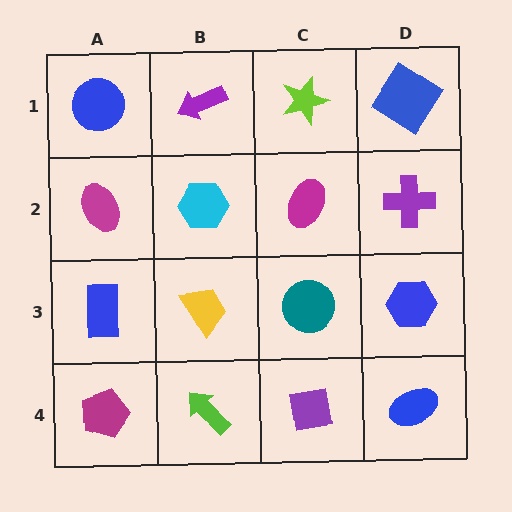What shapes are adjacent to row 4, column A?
A blue rectangle (row 3, column A), a lime arrow (row 4, column B).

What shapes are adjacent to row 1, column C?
A magenta ellipse (row 2, column C), a purple arrow (row 1, column B), a blue diamond (row 1, column D).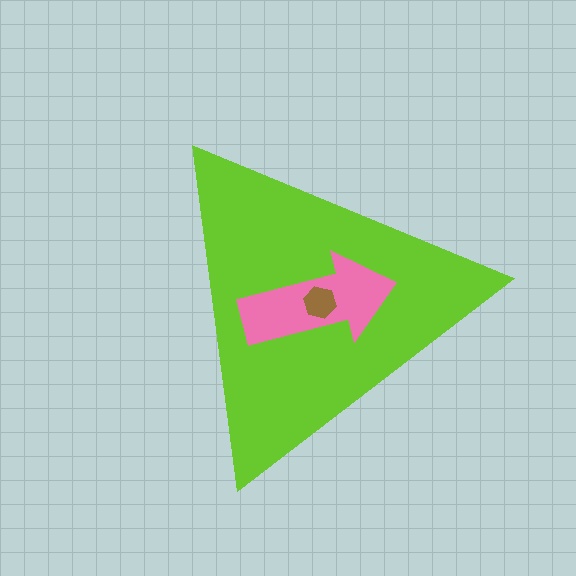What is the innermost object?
The brown hexagon.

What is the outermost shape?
The lime triangle.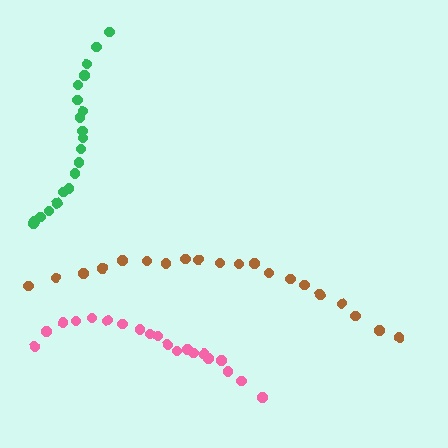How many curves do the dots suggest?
There are 3 distinct paths.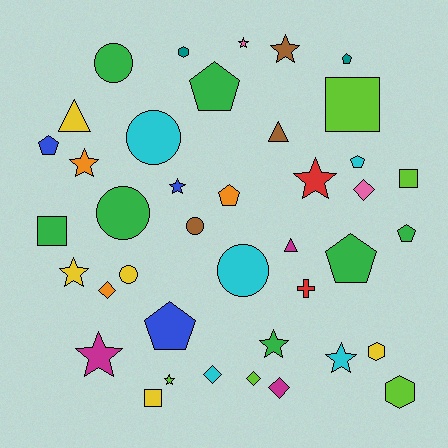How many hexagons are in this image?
There are 3 hexagons.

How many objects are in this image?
There are 40 objects.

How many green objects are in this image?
There are 7 green objects.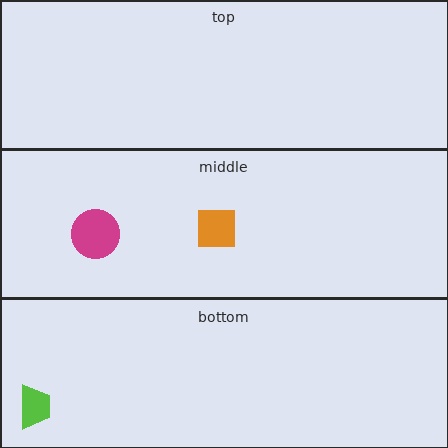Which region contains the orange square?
The middle region.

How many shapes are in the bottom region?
1.